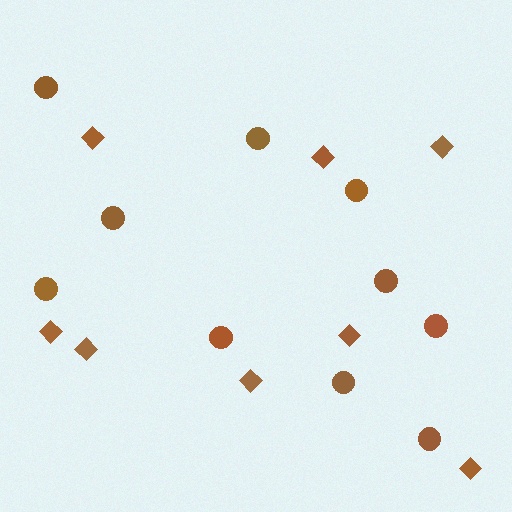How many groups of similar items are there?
There are 2 groups: one group of diamonds (8) and one group of circles (10).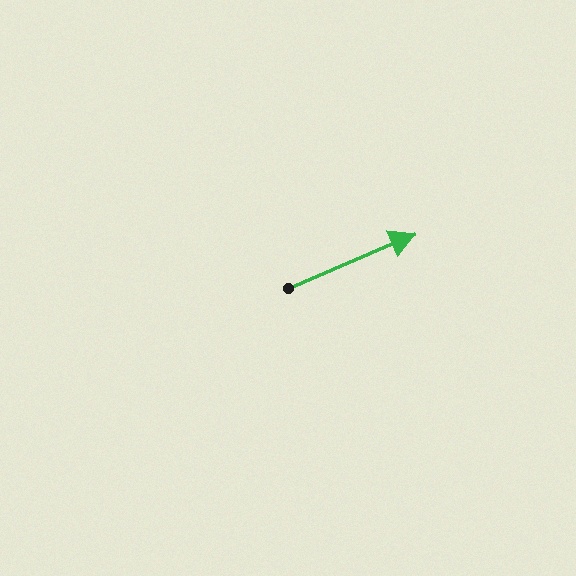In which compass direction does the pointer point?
Northeast.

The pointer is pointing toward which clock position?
Roughly 2 o'clock.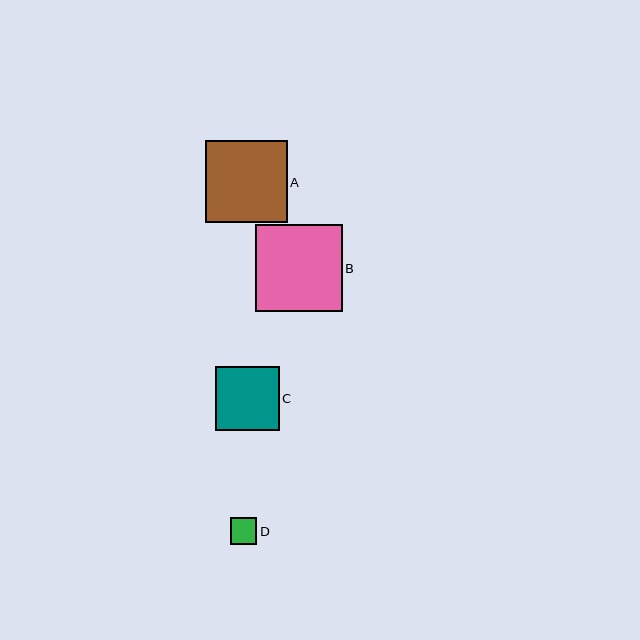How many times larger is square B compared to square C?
Square B is approximately 1.4 times the size of square C.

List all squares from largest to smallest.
From largest to smallest: B, A, C, D.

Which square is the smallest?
Square D is the smallest with a size of approximately 27 pixels.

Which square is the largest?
Square B is the largest with a size of approximately 87 pixels.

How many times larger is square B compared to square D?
Square B is approximately 3.3 times the size of square D.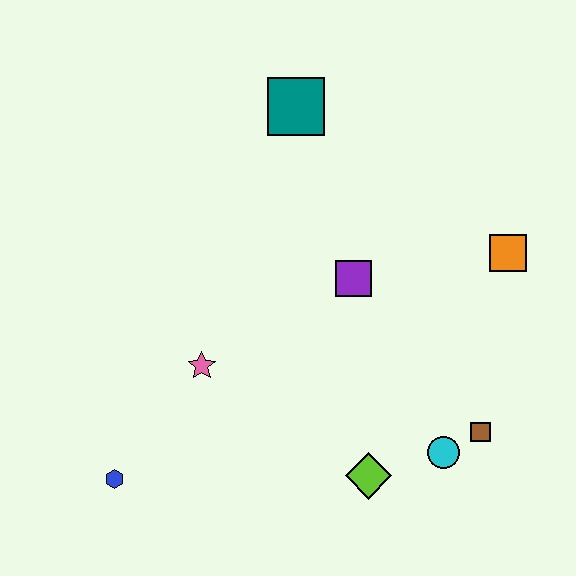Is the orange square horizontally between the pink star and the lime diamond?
No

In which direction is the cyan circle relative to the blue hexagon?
The cyan circle is to the right of the blue hexagon.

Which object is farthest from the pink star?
The orange square is farthest from the pink star.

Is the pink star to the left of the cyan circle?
Yes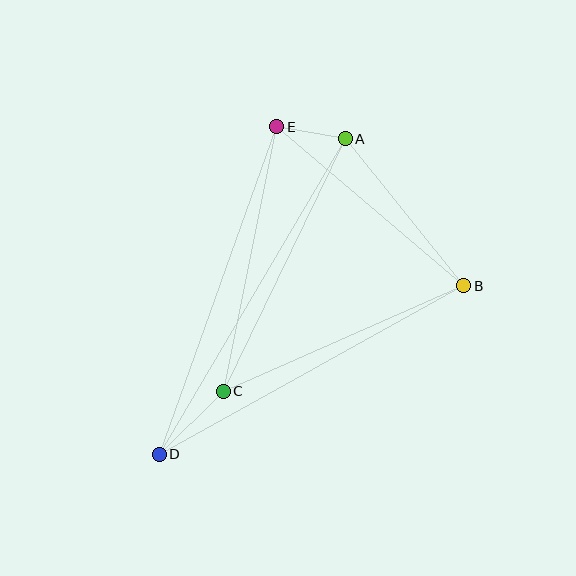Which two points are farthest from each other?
Points A and D are farthest from each other.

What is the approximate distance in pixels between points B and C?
The distance between B and C is approximately 262 pixels.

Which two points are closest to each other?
Points A and E are closest to each other.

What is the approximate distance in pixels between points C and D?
The distance between C and D is approximately 90 pixels.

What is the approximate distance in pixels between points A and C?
The distance between A and C is approximately 281 pixels.